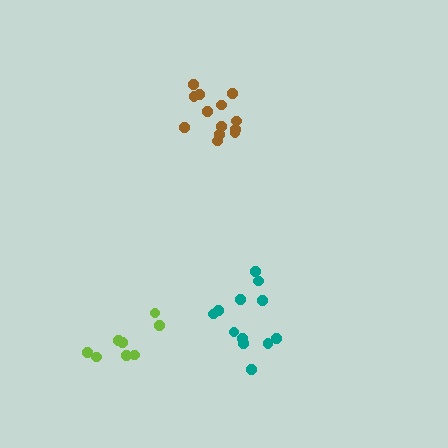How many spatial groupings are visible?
There are 3 spatial groupings.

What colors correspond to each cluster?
The clusters are colored: brown, lime, teal.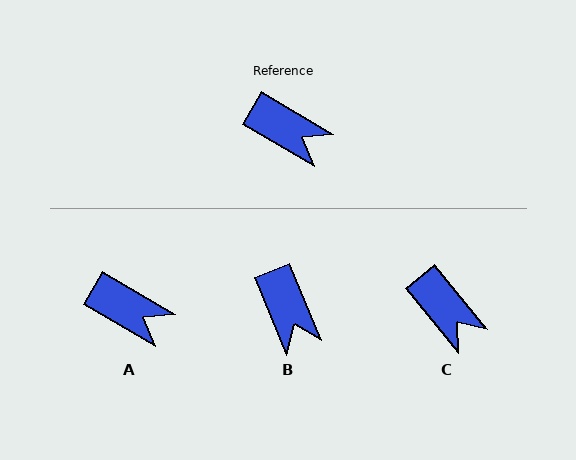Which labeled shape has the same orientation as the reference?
A.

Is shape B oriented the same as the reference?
No, it is off by about 37 degrees.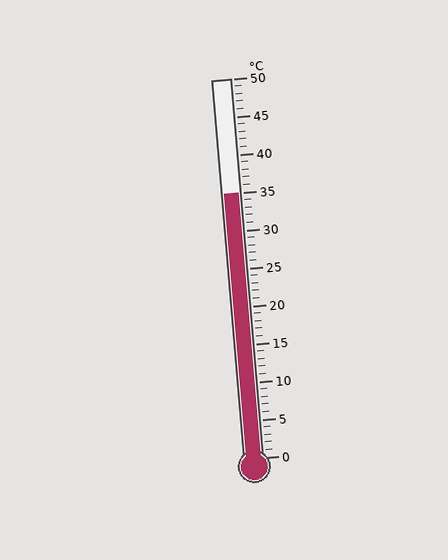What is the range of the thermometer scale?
The thermometer scale ranges from 0°C to 50°C.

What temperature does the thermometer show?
The thermometer shows approximately 35°C.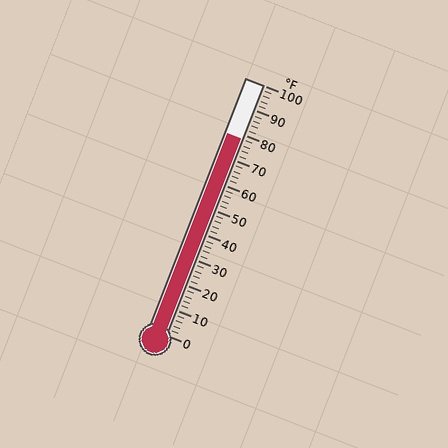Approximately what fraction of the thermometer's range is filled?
The thermometer is filled to approximately 80% of its range.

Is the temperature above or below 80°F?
The temperature is below 80°F.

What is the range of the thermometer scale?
The thermometer scale ranges from 0°F to 100°F.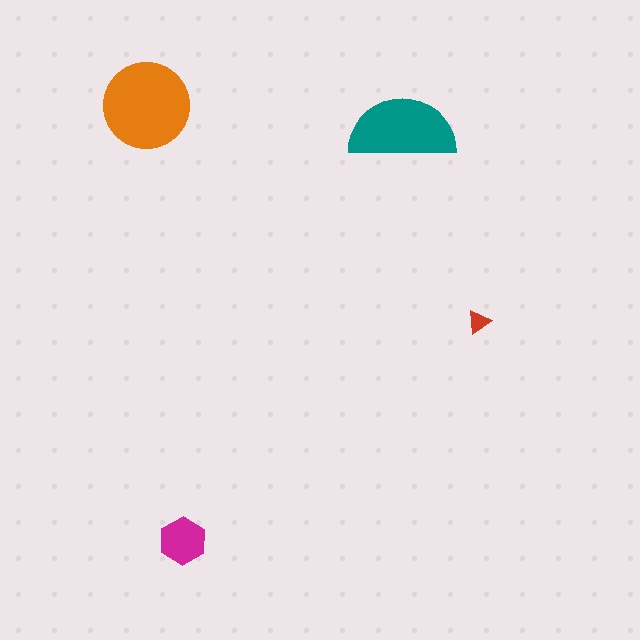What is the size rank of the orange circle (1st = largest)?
1st.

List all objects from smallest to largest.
The red triangle, the magenta hexagon, the teal semicircle, the orange circle.